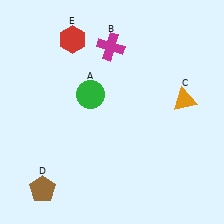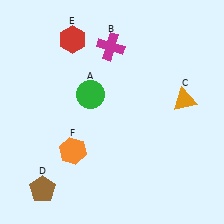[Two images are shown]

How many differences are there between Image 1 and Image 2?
There is 1 difference between the two images.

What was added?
An orange hexagon (F) was added in Image 2.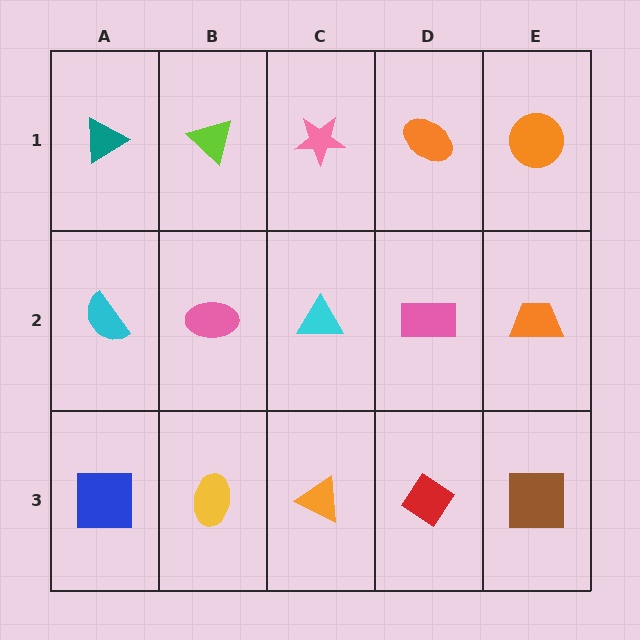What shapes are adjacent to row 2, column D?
An orange ellipse (row 1, column D), a red diamond (row 3, column D), a cyan triangle (row 2, column C), an orange trapezoid (row 2, column E).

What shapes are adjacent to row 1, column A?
A cyan semicircle (row 2, column A), a lime triangle (row 1, column B).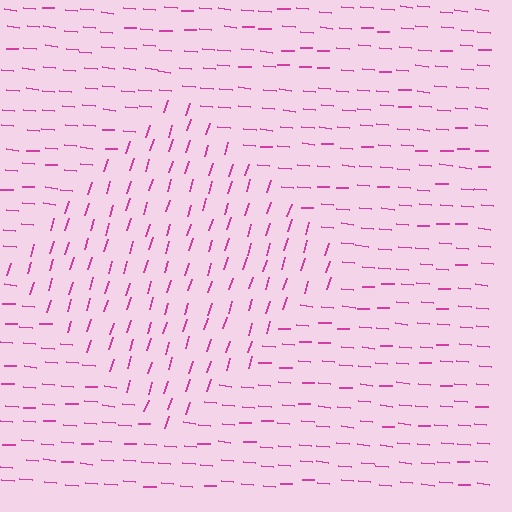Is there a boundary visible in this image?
Yes, there is a texture boundary formed by a change in line orientation.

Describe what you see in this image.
The image is filled with small magenta line segments. A diamond region in the image has lines oriented differently from the surrounding lines, creating a visible texture boundary.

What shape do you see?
I see a diamond.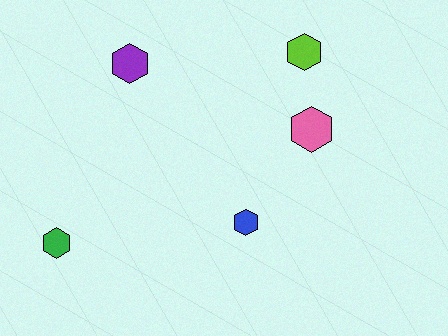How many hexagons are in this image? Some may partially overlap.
There are 5 hexagons.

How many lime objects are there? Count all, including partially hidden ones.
There is 1 lime object.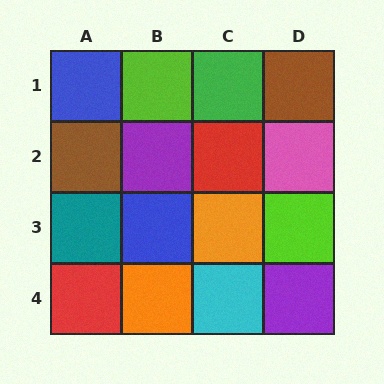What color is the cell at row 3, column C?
Orange.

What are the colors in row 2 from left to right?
Brown, purple, red, pink.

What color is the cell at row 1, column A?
Blue.